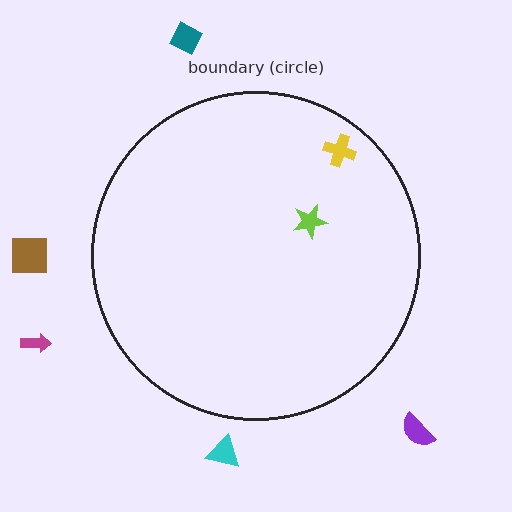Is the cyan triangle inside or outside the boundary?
Outside.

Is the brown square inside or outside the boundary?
Outside.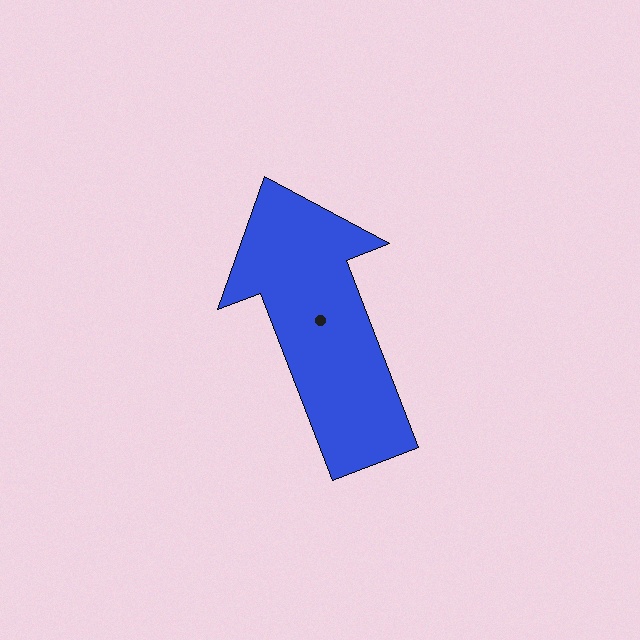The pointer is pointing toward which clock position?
Roughly 11 o'clock.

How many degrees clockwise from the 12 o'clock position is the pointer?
Approximately 339 degrees.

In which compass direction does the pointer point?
North.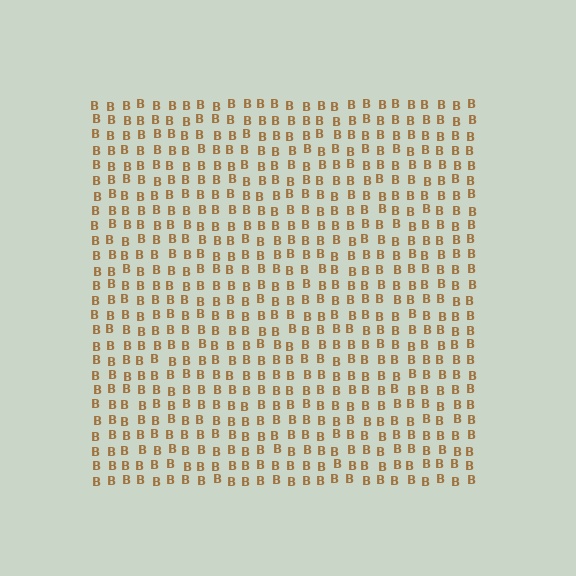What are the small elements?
The small elements are letter B's.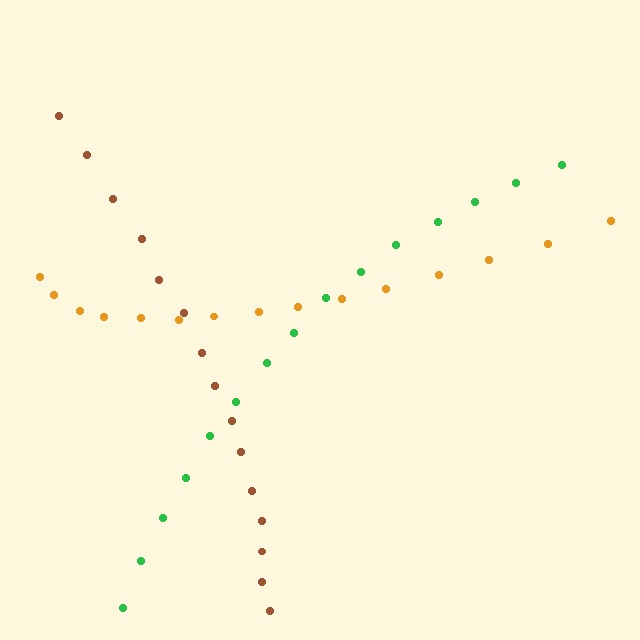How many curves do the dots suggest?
There are 3 distinct paths.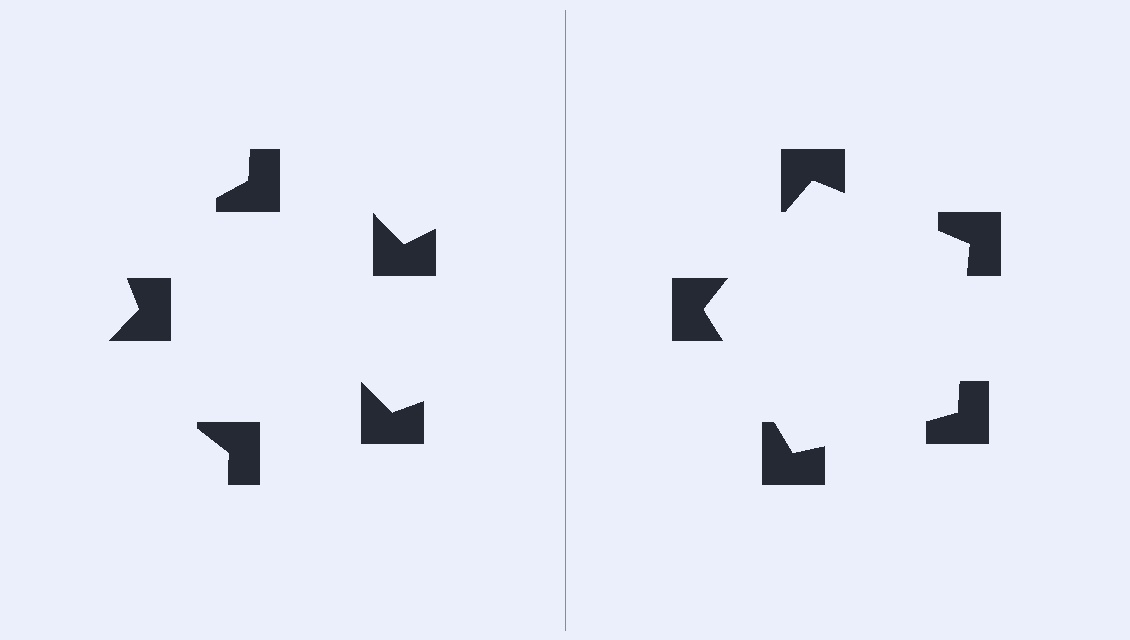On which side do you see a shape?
An illusory pentagon appears on the right side. On the left side the wedge cuts are rotated, so no coherent shape forms.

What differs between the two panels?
The notched squares are positioned identically on both sides; only the wedge orientations differ. On the right they align to a pentagon; on the left they are misaligned.